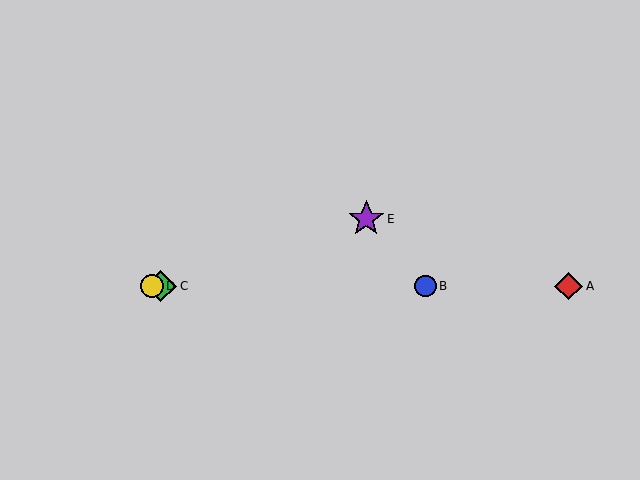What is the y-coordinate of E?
Object E is at y≈219.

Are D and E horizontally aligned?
No, D is at y≈286 and E is at y≈219.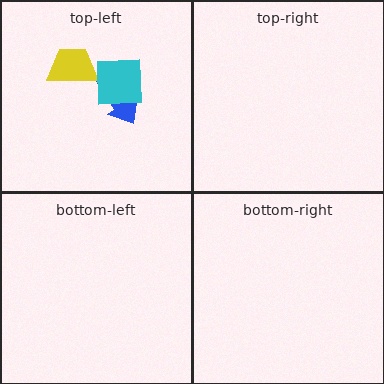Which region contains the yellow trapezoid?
The top-left region.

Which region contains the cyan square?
The top-left region.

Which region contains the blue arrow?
The top-left region.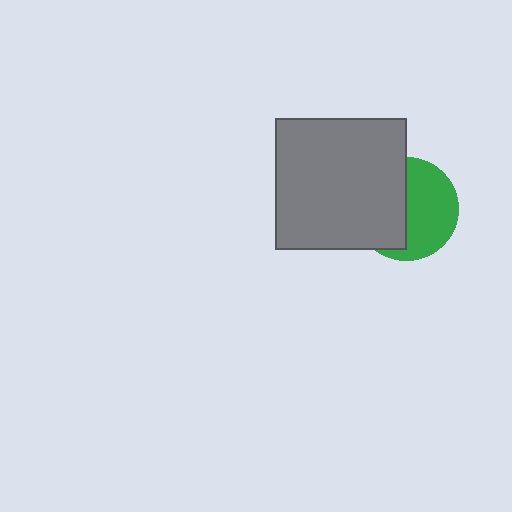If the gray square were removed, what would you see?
You would see the complete green circle.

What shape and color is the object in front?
The object in front is a gray square.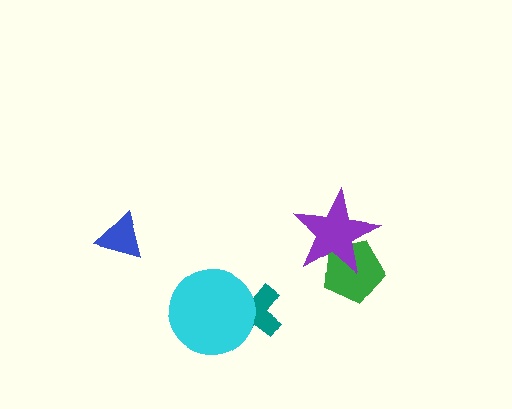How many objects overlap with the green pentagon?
1 object overlaps with the green pentagon.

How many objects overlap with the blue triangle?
0 objects overlap with the blue triangle.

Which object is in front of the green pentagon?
The purple star is in front of the green pentagon.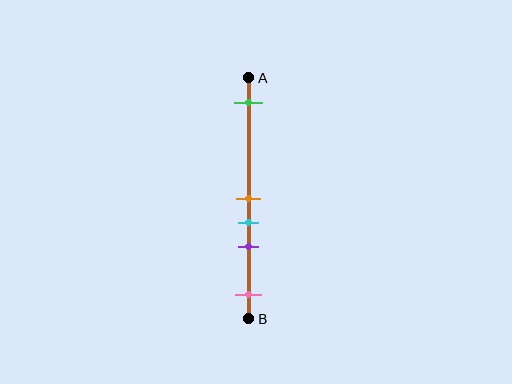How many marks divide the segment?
There are 5 marks dividing the segment.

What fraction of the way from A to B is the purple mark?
The purple mark is approximately 70% (0.7) of the way from A to B.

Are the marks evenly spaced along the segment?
No, the marks are not evenly spaced.